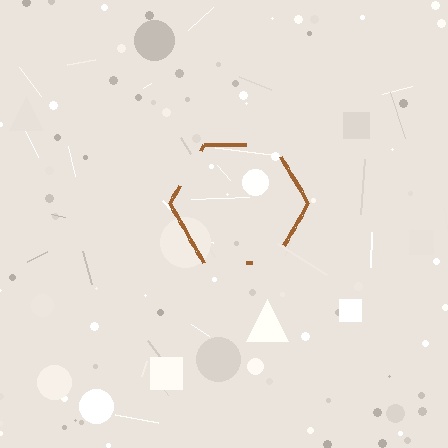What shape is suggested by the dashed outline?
The dashed outline suggests a hexagon.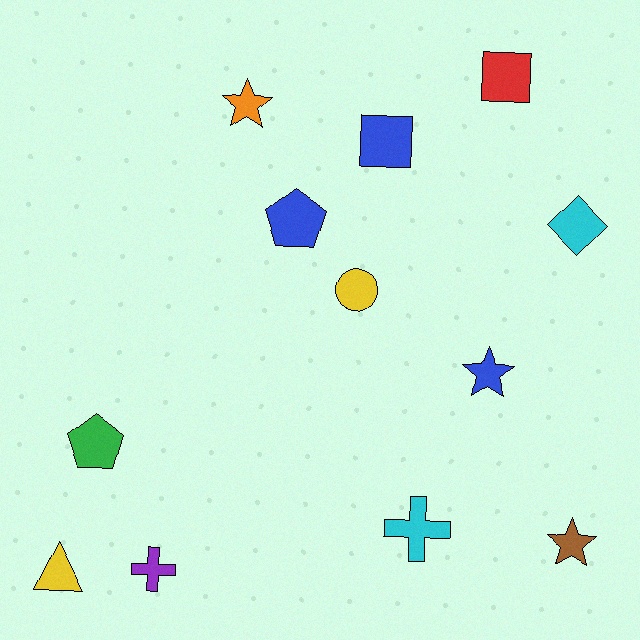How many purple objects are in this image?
There is 1 purple object.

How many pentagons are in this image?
There are 2 pentagons.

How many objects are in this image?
There are 12 objects.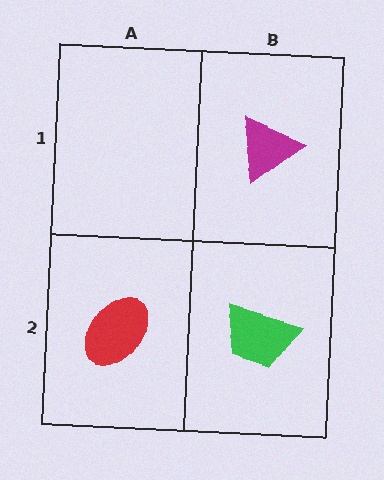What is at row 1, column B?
A magenta triangle.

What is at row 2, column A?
A red ellipse.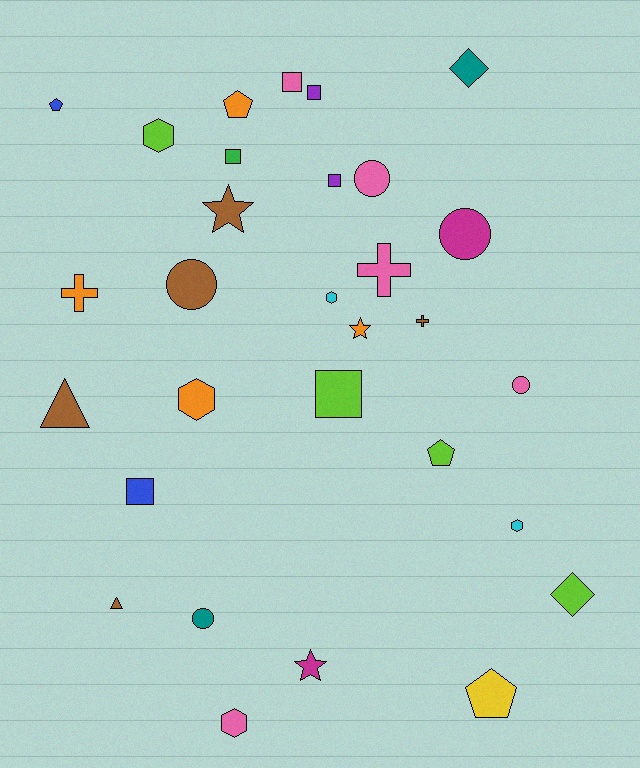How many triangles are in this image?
There are 2 triangles.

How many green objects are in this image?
There is 1 green object.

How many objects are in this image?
There are 30 objects.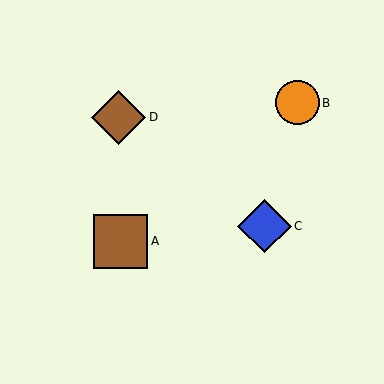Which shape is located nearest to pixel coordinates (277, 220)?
The blue diamond (labeled C) at (264, 226) is nearest to that location.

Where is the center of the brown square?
The center of the brown square is at (121, 241).